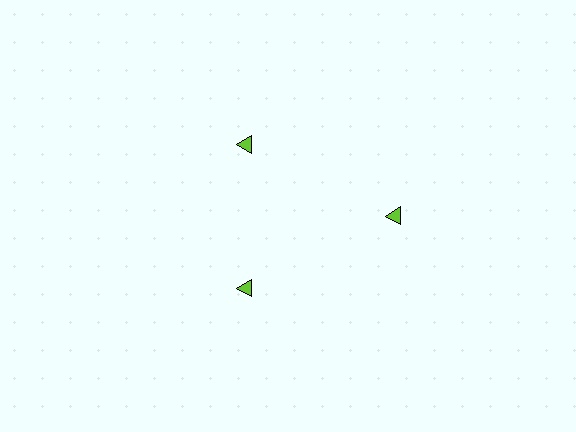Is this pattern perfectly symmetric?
No. The 3 lime triangles are arranged in a ring, but one element near the 3 o'clock position is pushed outward from the center, breaking the 3-fold rotational symmetry.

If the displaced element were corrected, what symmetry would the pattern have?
It would have 3-fold rotational symmetry — the pattern would map onto itself every 120 degrees.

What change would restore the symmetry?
The symmetry would be restored by moving it inward, back onto the ring so that all 3 triangles sit at equal angles and equal distance from the center.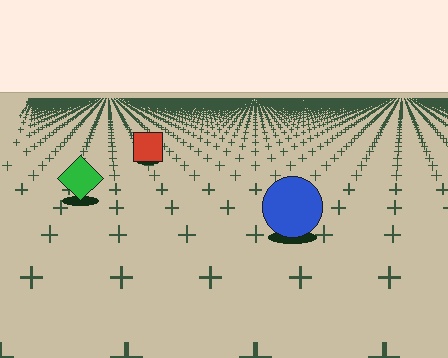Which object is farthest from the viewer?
The red square is farthest from the viewer. It appears smaller and the ground texture around it is denser.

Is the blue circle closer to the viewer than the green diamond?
Yes. The blue circle is closer — you can tell from the texture gradient: the ground texture is coarser near it.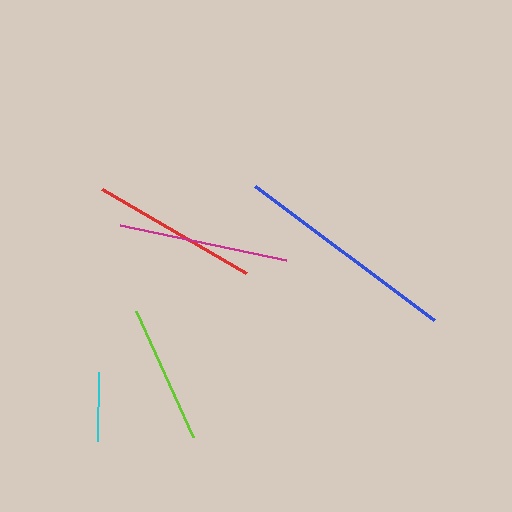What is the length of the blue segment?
The blue segment is approximately 224 pixels long.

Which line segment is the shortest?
The cyan line is the shortest at approximately 69 pixels.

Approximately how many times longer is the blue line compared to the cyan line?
The blue line is approximately 3.2 times the length of the cyan line.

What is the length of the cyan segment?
The cyan segment is approximately 69 pixels long.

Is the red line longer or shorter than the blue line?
The blue line is longer than the red line.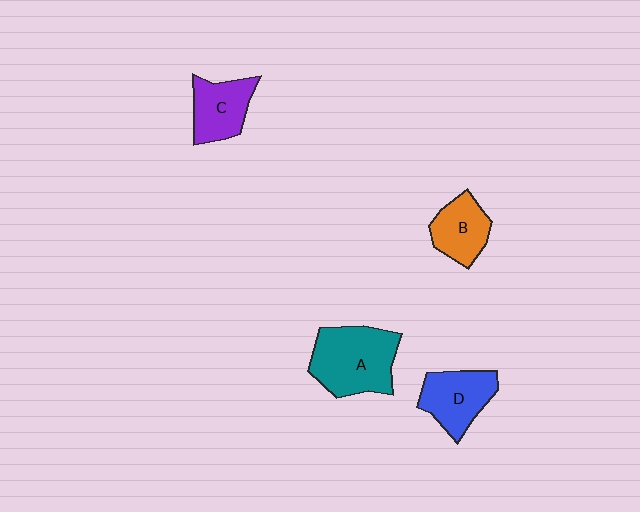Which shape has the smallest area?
Shape B (orange).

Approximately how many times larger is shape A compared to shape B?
Approximately 1.7 times.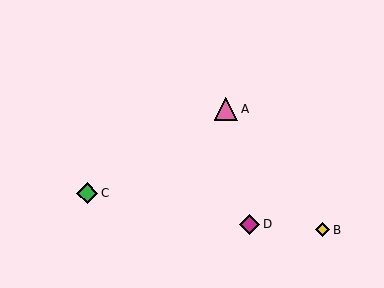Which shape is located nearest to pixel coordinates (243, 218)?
The magenta diamond (labeled D) at (249, 224) is nearest to that location.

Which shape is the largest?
The pink triangle (labeled A) is the largest.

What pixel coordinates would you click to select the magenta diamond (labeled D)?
Click at (249, 224) to select the magenta diamond D.